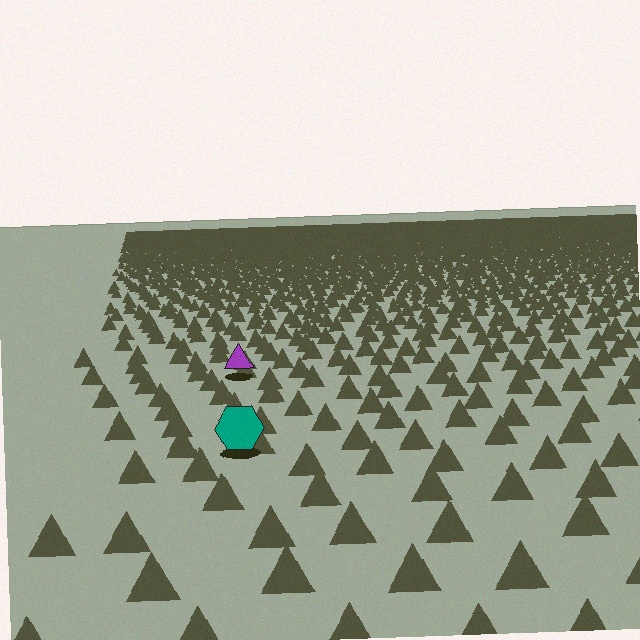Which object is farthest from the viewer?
The purple triangle is farthest from the viewer. It appears smaller and the ground texture around it is denser.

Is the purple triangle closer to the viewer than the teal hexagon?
No. The teal hexagon is closer — you can tell from the texture gradient: the ground texture is coarser near it.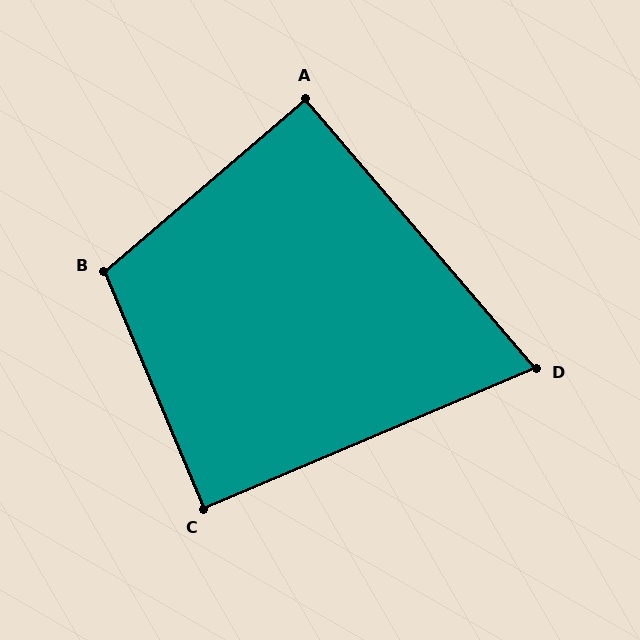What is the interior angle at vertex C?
Approximately 90 degrees (approximately right).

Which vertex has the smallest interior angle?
D, at approximately 72 degrees.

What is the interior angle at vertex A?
Approximately 90 degrees (approximately right).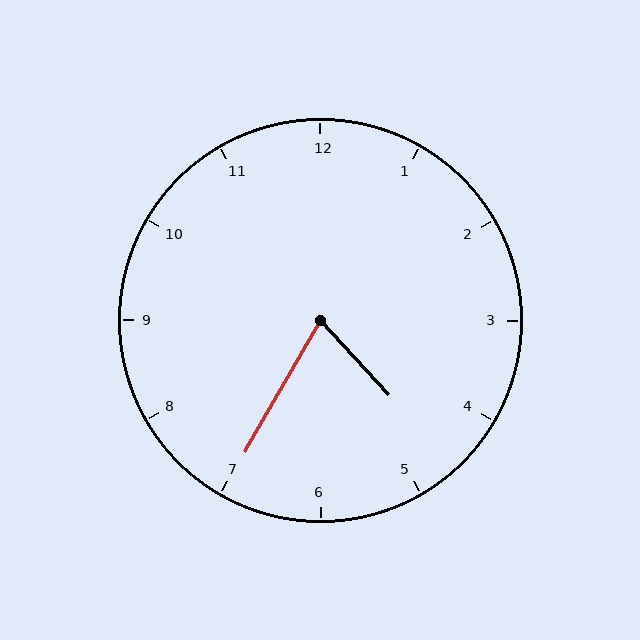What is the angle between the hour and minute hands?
Approximately 72 degrees.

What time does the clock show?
4:35.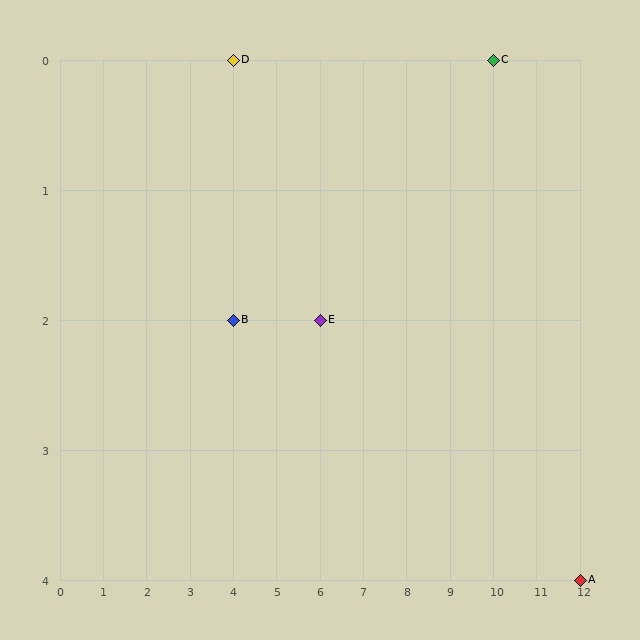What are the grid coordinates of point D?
Point D is at grid coordinates (4, 0).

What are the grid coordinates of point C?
Point C is at grid coordinates (10, 0).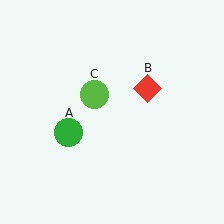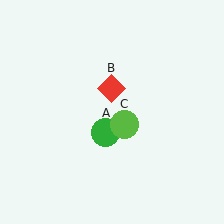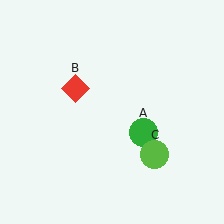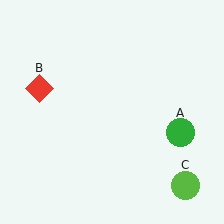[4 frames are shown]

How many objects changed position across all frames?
3 objects changed position: green circle (object A), red diamond (object B), lime circle (object C).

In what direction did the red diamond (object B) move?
The red diamond (object B) moved left.